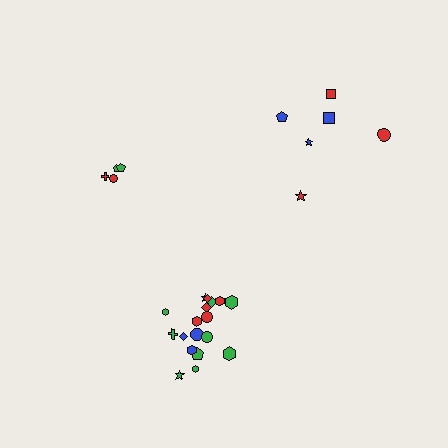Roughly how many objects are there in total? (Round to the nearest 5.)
Roughly 30 objects in total.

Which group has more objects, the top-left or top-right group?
The top-right group.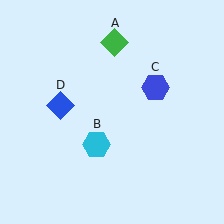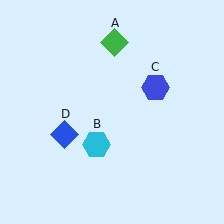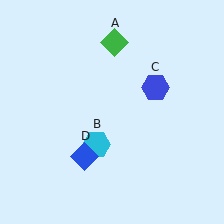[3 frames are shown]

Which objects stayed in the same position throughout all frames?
Green diamond (object A) and cyan hexagon (object B) and blue hexagon (object C) remained stationary.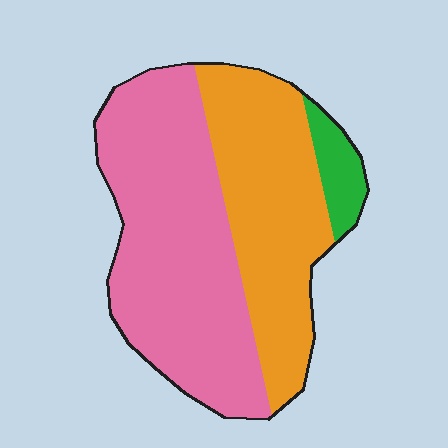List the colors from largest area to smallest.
From largest to smallest: pink, orange, green.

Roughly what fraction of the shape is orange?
Orange takes up about three eighths (3/8) of the shape.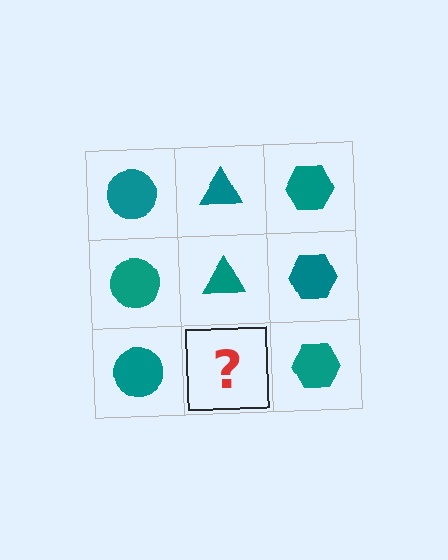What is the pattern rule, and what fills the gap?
The rule is that each column has a consistent shape. The gap should be filled with a teal triangle.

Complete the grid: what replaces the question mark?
The question mark should be replaced with a teal triangle.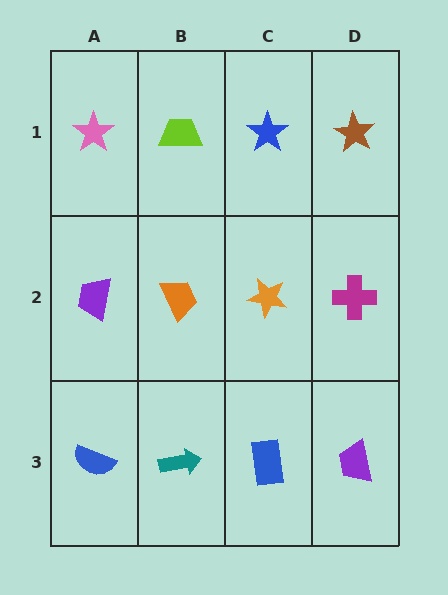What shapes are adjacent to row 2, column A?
A pink star (row 1, column A), a blue semicircle (row 3, column A), an orange trapezoid (row 2, column B).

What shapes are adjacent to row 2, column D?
A brown star (row 1, column D), a purple trapezoid (row 3, column D), an orange star (row 2, column C).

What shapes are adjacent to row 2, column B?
A lime trapezoid (row 1, column B), a teal arrow (row 3, column B), a purple trapezoid (row 2, column A), an orange star (row 2, column C).